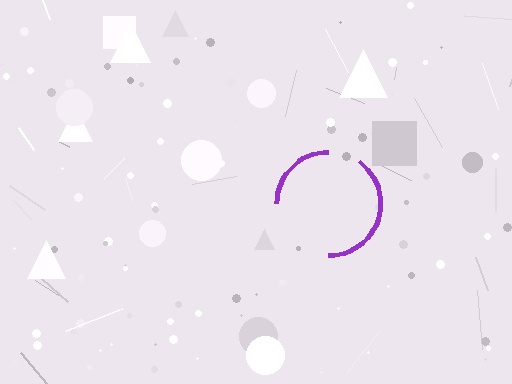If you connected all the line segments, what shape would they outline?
They would outline a circle.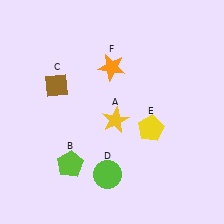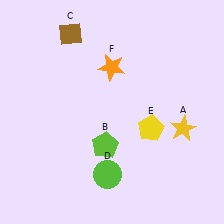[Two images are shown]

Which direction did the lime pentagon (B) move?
The lime pentagon (B) moved right.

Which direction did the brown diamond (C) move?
The brown diamond (C) moved up.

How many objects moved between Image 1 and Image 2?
3 objects moved between the two images.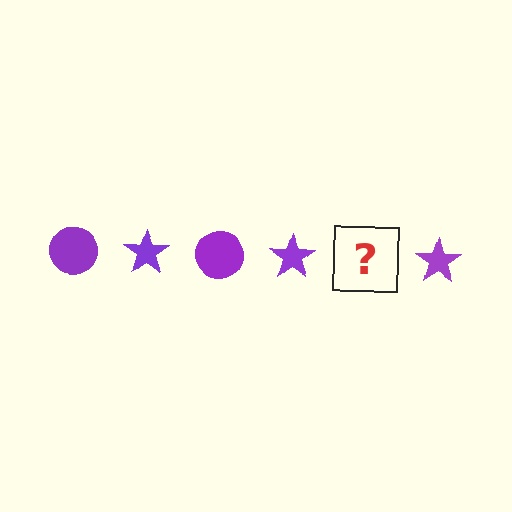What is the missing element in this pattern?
The missing element is a purple circle.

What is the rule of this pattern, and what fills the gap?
The rule is that the pattern cycles through circle, star shapes in purple. The gap should be filled with a purple circle.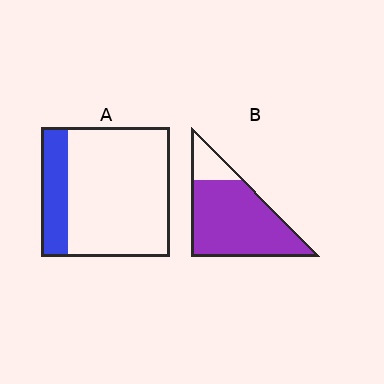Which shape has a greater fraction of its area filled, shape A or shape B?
Shape B.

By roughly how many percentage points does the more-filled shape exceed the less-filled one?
By roughly 60 percentage points (B over A).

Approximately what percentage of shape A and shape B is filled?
A is approximately 20% and B is approximately 85%.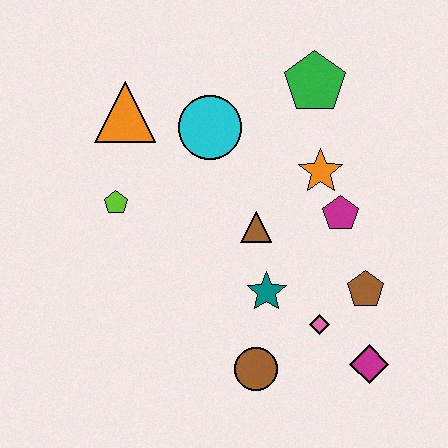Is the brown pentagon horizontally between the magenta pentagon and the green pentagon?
No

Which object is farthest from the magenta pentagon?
The orange triangle is farthest from the magenta pentagon.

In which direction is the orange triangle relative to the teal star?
The orange triangle is above the teal star.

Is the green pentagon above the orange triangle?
Yes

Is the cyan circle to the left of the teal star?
Yes